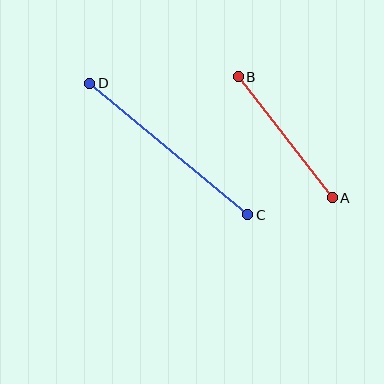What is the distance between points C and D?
The distance is approximately 206 pixels.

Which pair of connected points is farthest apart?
Points C and D are farthest apart.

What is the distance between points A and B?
The distance is approximately 153 pixels.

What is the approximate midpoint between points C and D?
The midpoint is at approximately (169, 149) pixels.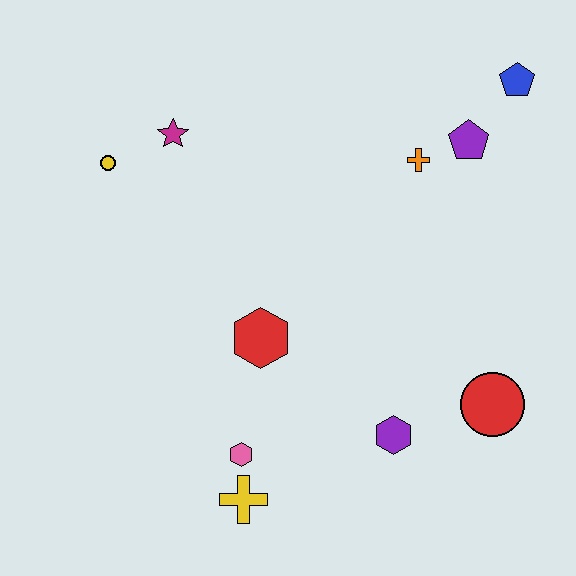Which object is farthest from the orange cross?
The yellow cross is farthest from the orange cross.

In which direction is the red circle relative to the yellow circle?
The red circle is to the right of the yellow circle.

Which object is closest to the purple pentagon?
The orange cross is closest to the purple pentagon.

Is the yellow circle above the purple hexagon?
Yes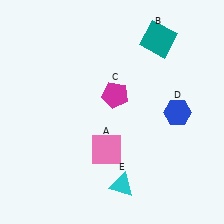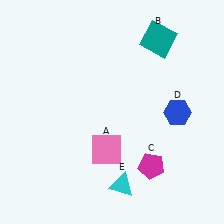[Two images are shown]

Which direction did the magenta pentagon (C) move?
The magenta pentagon (C) moved down.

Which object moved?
The magenta pentagon (C) moved down.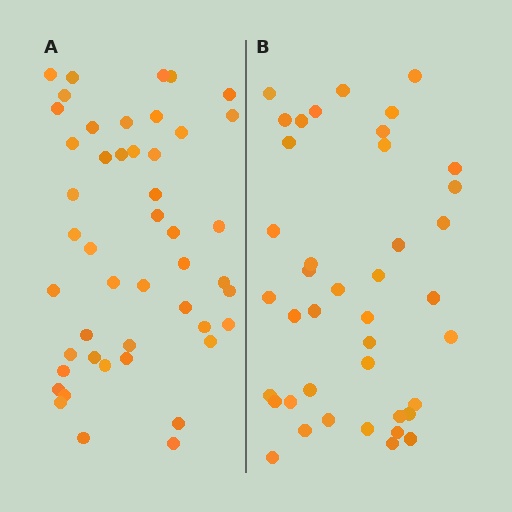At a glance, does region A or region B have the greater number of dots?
Region A (the left region) has more dots.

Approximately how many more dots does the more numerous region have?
Region A has about 6 more dots than region B.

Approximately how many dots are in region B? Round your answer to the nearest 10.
About 40 dots. (The exact count is 41, which rounds to 40.)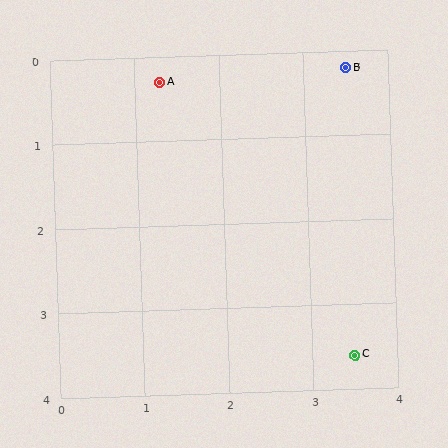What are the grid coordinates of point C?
Point C is at approximately (3.5, 3.6).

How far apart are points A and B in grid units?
Points A and B are about 2.2 grid units apart.